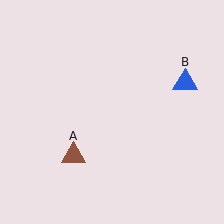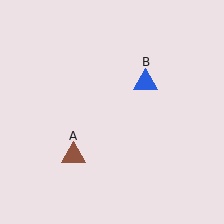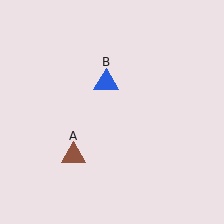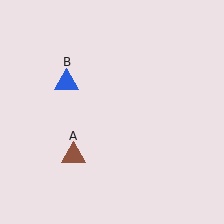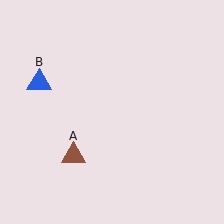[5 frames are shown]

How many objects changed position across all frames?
1 object changed position: blue triangle (object B).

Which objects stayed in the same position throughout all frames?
Brown triangle (object A) remained stationary.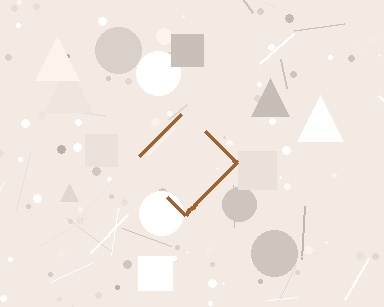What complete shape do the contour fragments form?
The contour fragments form a diamond.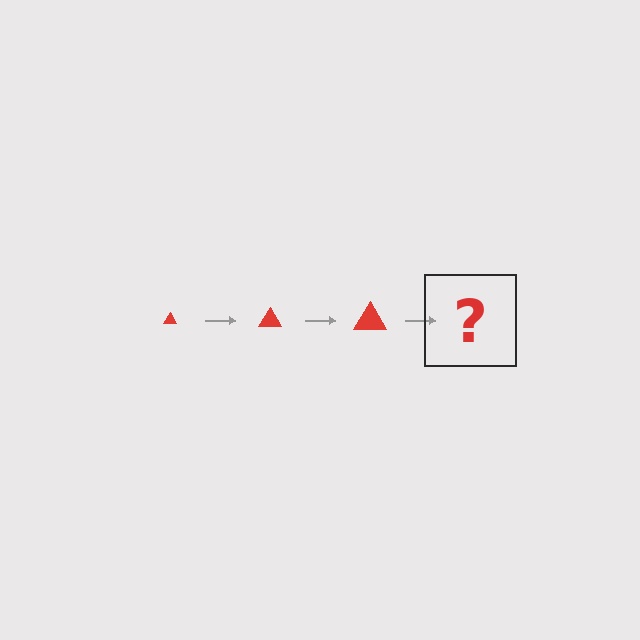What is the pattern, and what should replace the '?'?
The pattern is that the triangle gets progressively larger each step. The '?' should be a red triangle, larger than the previous one.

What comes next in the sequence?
The next element should be a red triangle, larger than the previous one.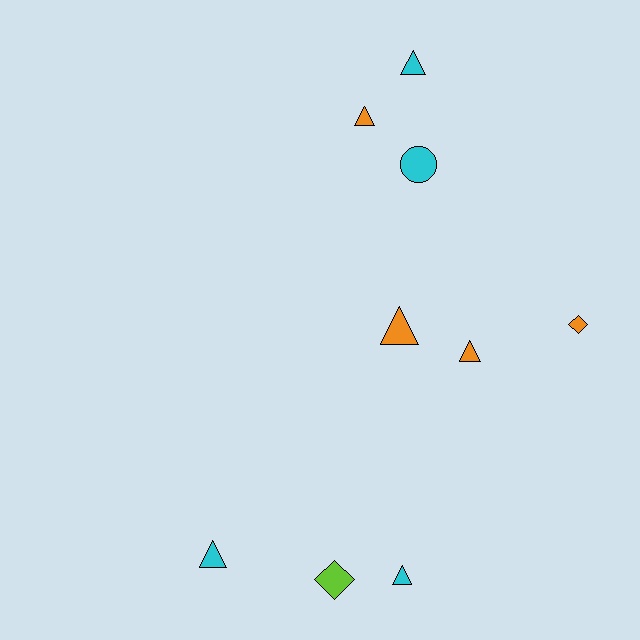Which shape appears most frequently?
Triangle, with 6 objects.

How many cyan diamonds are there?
There are no cyan diamonds.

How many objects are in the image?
There are 9 objects.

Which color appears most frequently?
Orange, with 4 objects.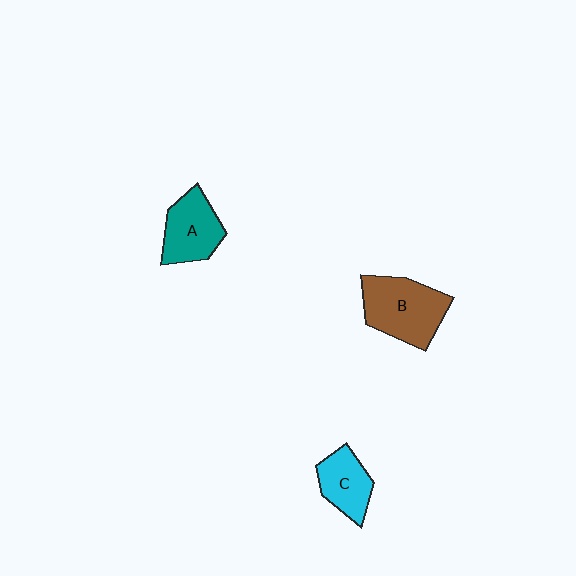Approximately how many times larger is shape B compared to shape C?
Approximately 1.6 times.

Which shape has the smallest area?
Shape C (cyan).